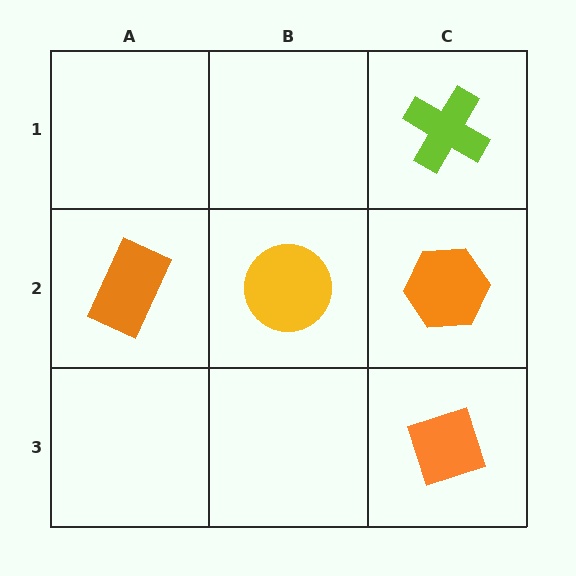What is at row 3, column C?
An orange diamond.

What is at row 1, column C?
A lime cross.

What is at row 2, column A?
An orange rectangle.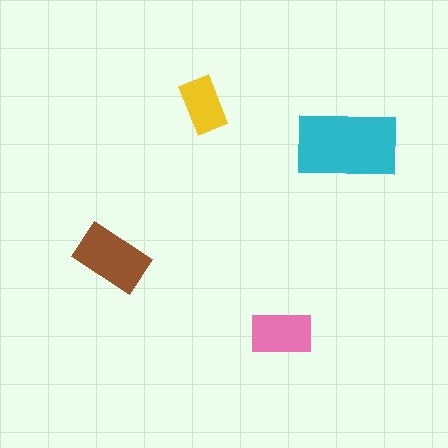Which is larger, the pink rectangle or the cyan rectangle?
The cyan one.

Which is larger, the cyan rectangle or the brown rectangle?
The cyan one.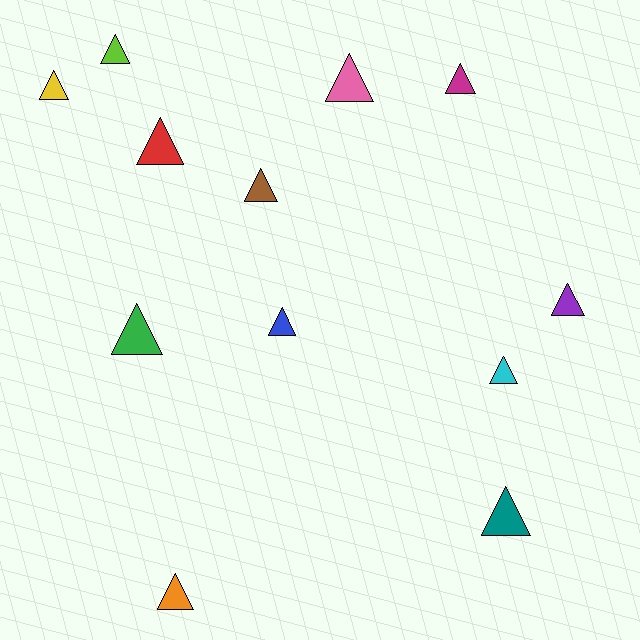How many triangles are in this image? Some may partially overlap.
There are 12 triangles.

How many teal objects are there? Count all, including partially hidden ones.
There is 1 teal object.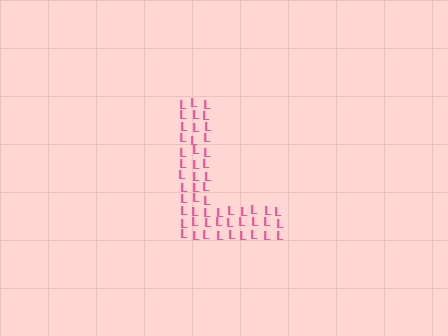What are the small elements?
The small elements are letter L's.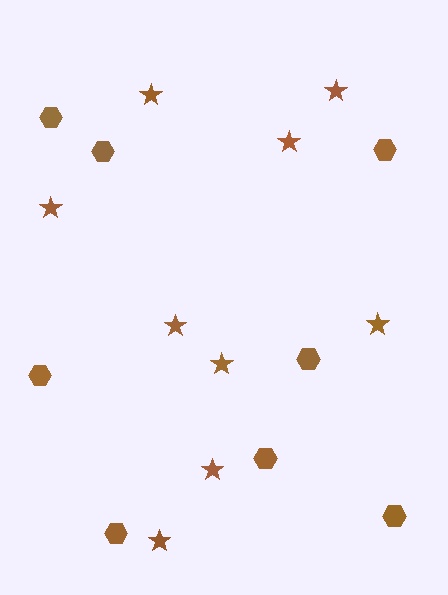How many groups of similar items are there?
There are 2 groups: one group of stars (9) and one group of hexagons (8).